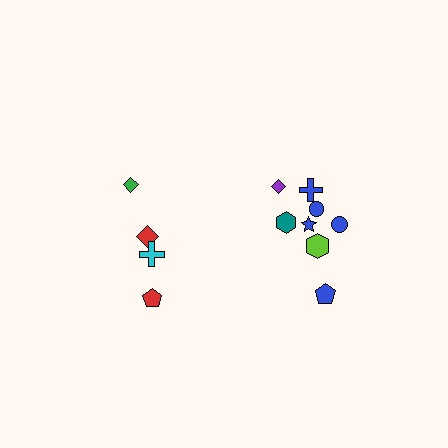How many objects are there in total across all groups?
There are 12 objects.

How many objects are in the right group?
There are 8 objects.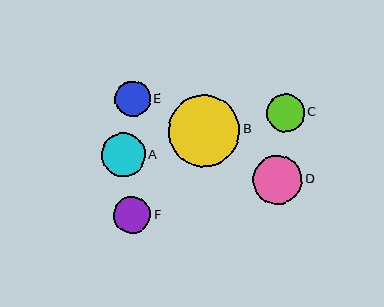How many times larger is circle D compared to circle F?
Circle D is approximately 1.3 times the size of circle F.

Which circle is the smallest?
Circle E is the smallest with a size of approximately 36 pixels.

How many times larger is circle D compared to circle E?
Circle D is approximately 1.4 times the size of circle E.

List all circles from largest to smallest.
From largest to smallest: B, D, A, C, F, E.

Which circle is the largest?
Circle B is the largest with a size of approximately 71 pixels.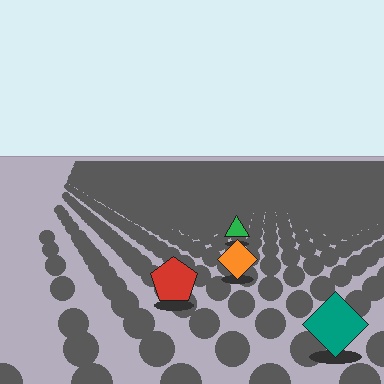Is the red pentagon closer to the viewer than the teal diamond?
No. The teal diamond is closer — you can tell from the texture gradient: the ground texture is coarser near it.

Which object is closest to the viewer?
The teal diamond is closest. The texture marks near it are larger and more spread out.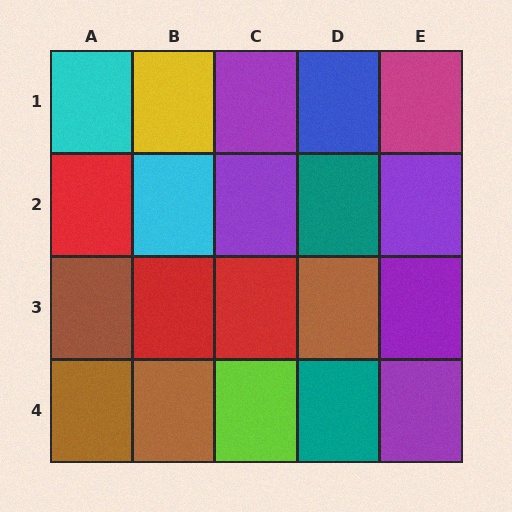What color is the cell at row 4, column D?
Teal.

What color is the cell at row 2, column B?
Cyan.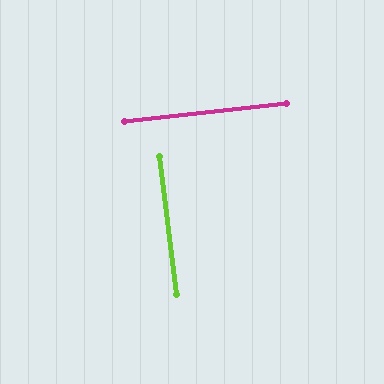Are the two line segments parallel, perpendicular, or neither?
Perpendicular — they meet at approximately 89°.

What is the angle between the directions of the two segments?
Approximately 89 degrees.